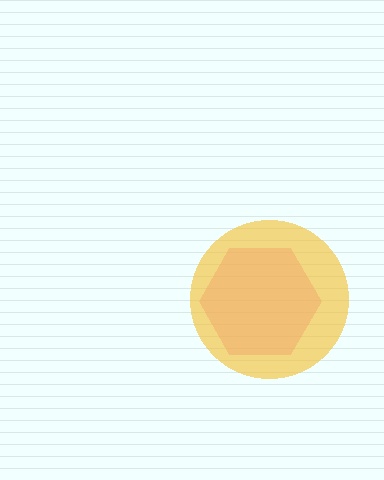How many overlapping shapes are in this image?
There are 2 overlapping shapes in the image.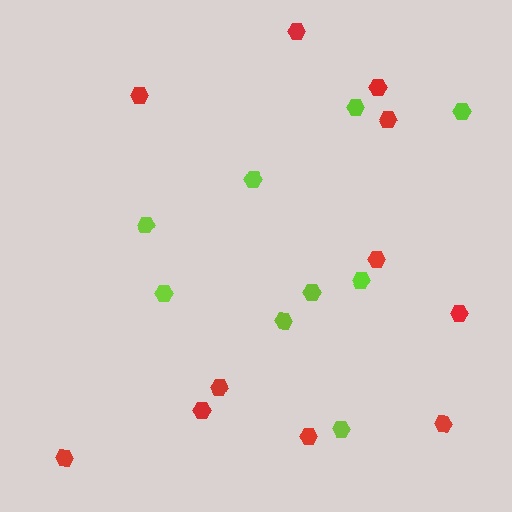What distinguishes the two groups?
There are 2 groups: one group of red hexagons (11) and one group of lime hexagons (9).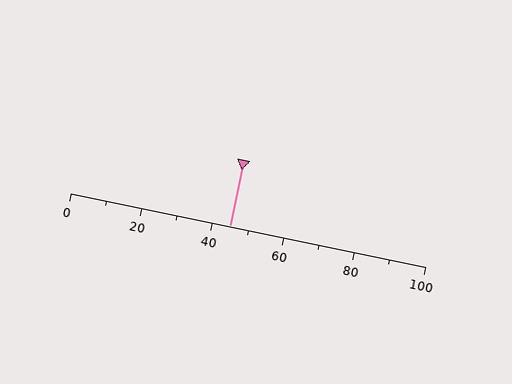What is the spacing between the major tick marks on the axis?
The major ticks are spaced 20 apart.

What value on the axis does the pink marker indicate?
The marker indicates approximately 45.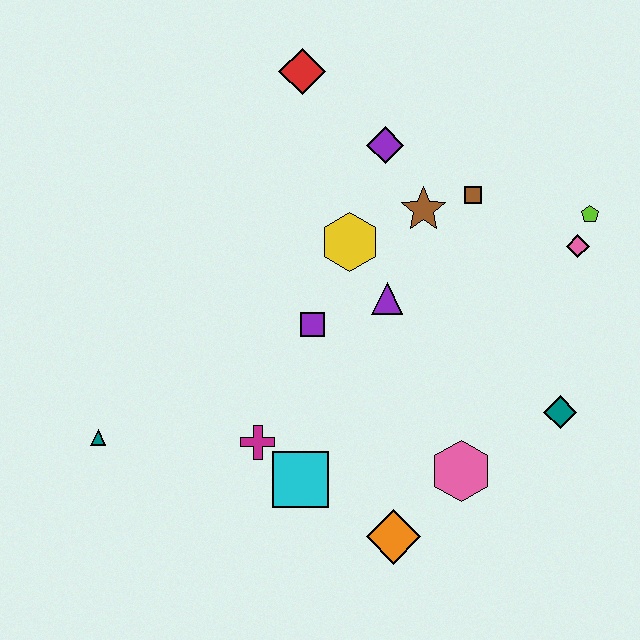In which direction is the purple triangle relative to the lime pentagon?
The purple triangle is to the left of the lime pentagon.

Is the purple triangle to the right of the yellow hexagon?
Yes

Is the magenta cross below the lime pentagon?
Yes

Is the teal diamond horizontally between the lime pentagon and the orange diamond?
Yes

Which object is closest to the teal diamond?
The pink hexagon is closest to the teal diamond.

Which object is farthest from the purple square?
The lime pentagon is farthest from the purple square.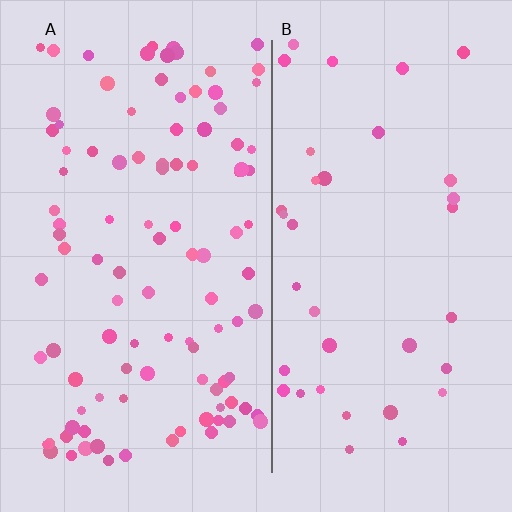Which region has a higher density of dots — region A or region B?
A (the left).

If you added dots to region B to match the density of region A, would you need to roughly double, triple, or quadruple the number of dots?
Approximately triple.